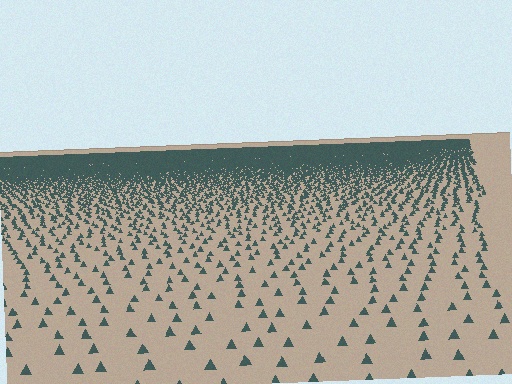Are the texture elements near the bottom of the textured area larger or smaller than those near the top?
Larger. Near the bottom, elements are closer to the viewer and appear at a bigger on-screen size.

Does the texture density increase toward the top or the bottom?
Density increases toward the top.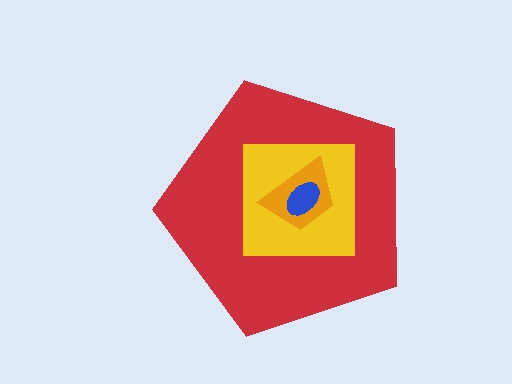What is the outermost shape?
The red pentagon.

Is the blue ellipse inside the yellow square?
Yes.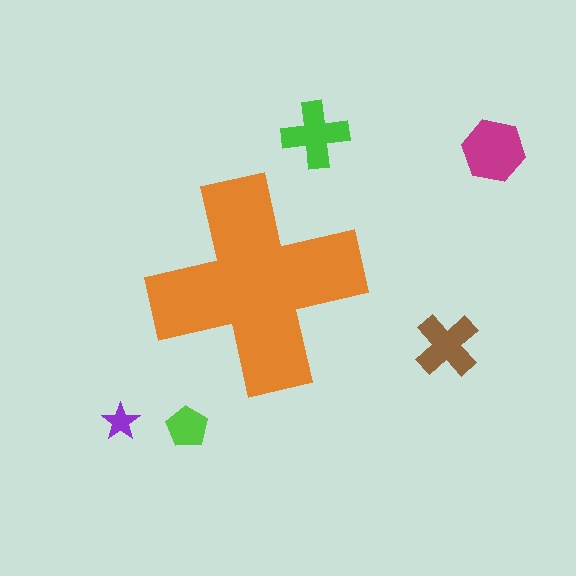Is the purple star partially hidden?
No, the purple star is fully visible.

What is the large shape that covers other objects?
An orange cross.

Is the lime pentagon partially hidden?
No, the lime pentagon is fully visible.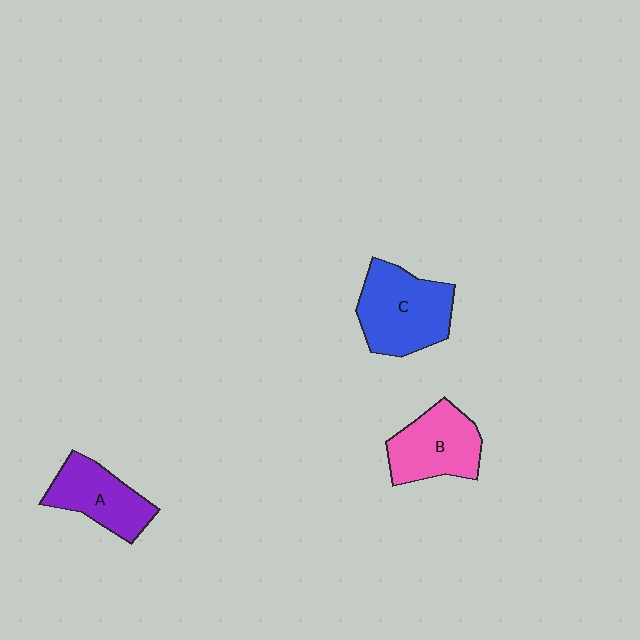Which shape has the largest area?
Shape C (blue).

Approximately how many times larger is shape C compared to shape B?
Approximately 1.2 times.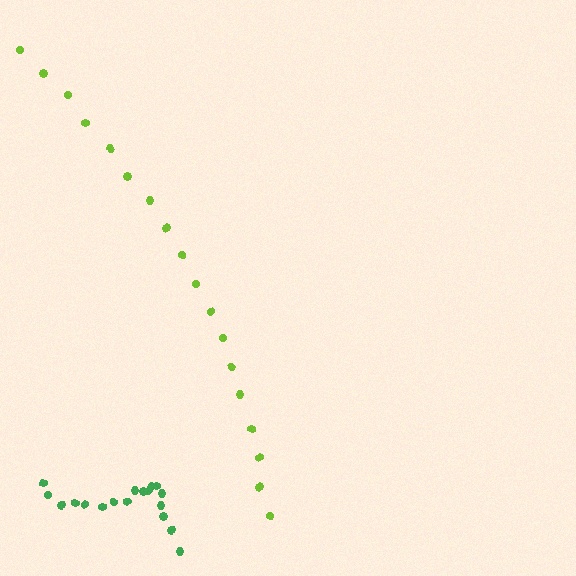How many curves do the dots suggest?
There are 2 distinct paths.